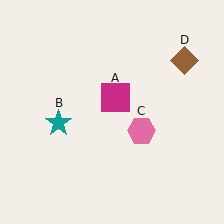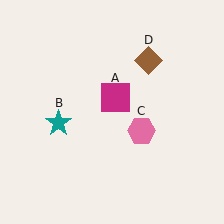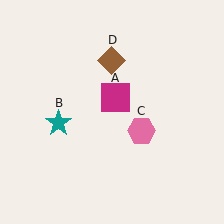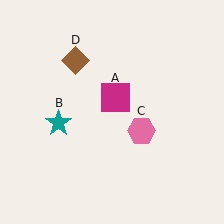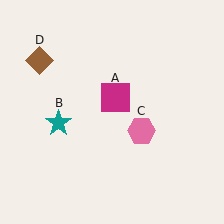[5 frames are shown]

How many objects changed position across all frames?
1 object changed position: brown diamond (object D).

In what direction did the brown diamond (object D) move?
The brown diamond (object D) moved left.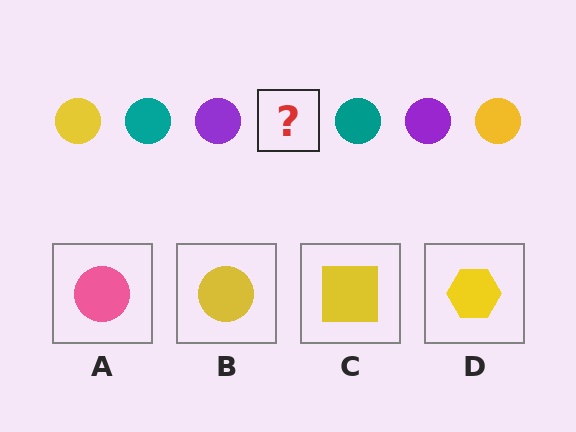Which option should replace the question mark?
Option B.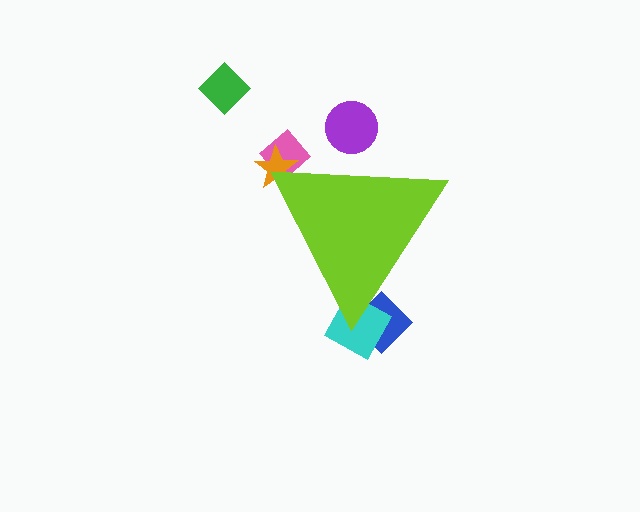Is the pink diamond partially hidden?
Yes, the pink diamond is partially hidden behind the lime triangle.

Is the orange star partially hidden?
Yes, the orange star is partially hidden behind the lime triangle.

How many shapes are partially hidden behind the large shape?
5 shapes are partially hidden.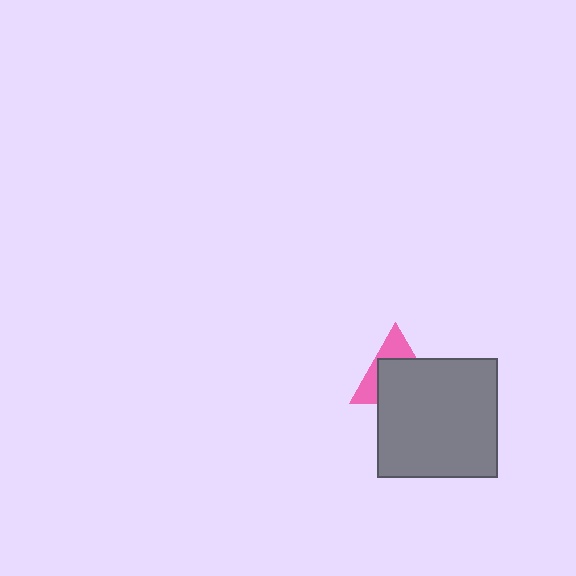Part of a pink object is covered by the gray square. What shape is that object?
It is a triangle.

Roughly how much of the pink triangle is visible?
A small part of it is visible (roughly 38%).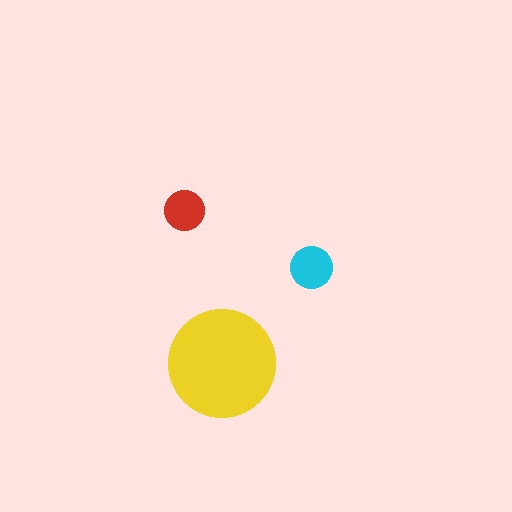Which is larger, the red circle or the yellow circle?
The yellow one.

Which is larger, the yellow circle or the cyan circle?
The yellow one.